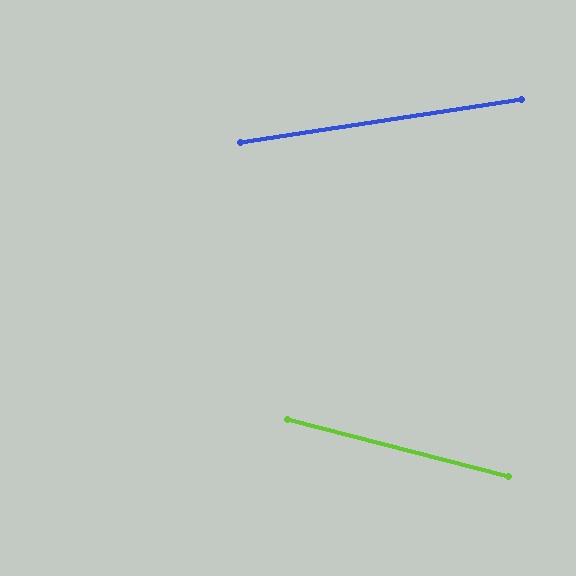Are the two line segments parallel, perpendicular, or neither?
Neither parallel nor perpendicular — they differ by about 23°.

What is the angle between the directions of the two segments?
Approximately 23 degrees.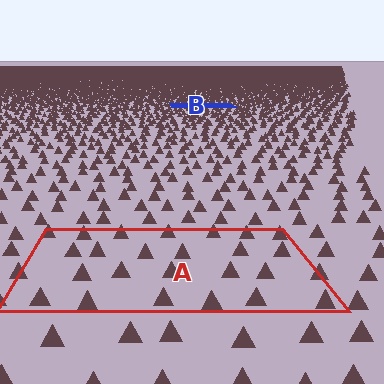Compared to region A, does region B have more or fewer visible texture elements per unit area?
Region B has more texture elements per unit area — they are packed more densely because it is farther away.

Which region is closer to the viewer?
Region A is closer. The texture elements there are larger and more spread out.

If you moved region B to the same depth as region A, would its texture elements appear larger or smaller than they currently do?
They would appear larger. At a closer depth, the same texture elements are projected at a bigger on-screen size.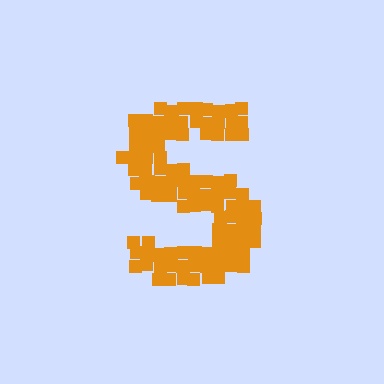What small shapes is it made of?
It is made of small squares.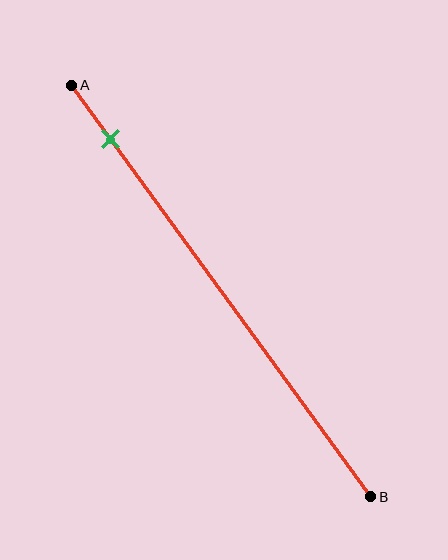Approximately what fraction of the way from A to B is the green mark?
The green mark is approximately 15% of the way from A to B.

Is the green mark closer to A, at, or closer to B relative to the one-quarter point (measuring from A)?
The green mark is closer to point A than the one-quarter point of segment AB.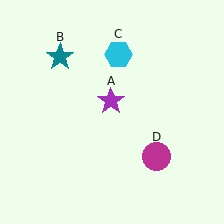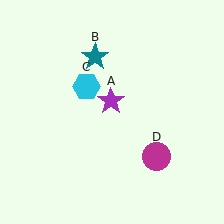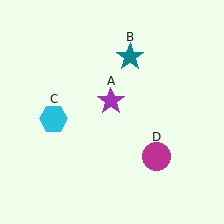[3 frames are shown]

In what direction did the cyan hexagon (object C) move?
The cyan hexagon (object C) moved down and to the left.